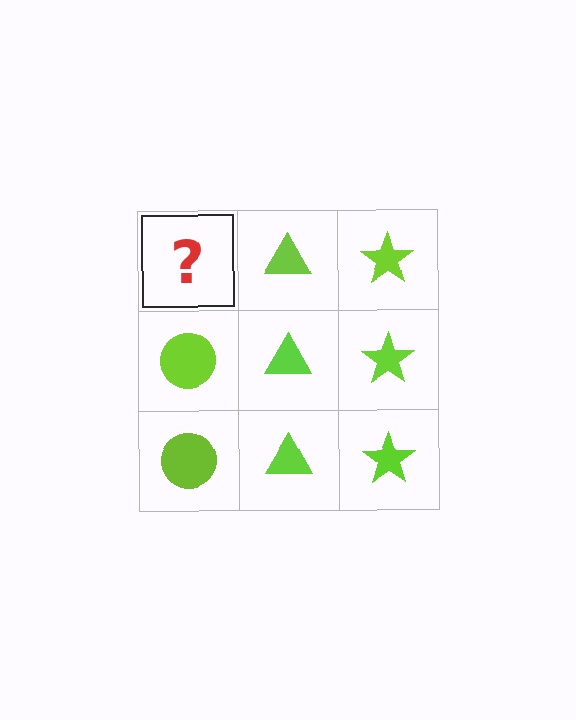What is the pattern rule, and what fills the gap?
The rule is that each column has a consistent shape. The gap should be filled with a lime circle.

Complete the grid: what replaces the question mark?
The question mark should be replaced with a lime circle.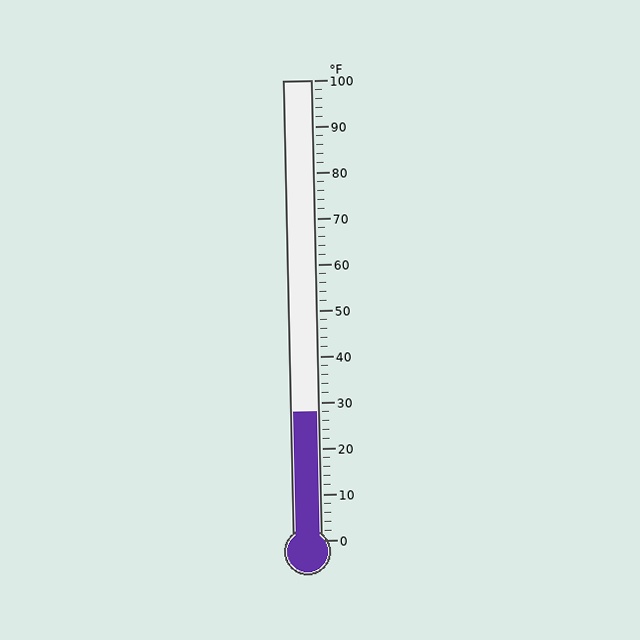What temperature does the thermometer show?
The thermometer shows approximately 28°F.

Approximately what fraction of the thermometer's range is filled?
The thermometer is filled to approximately 30% of its range.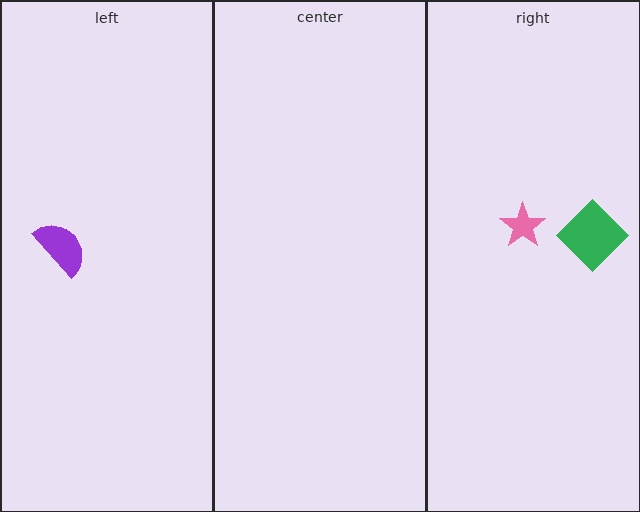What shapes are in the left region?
The purple semicircle.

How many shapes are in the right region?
2.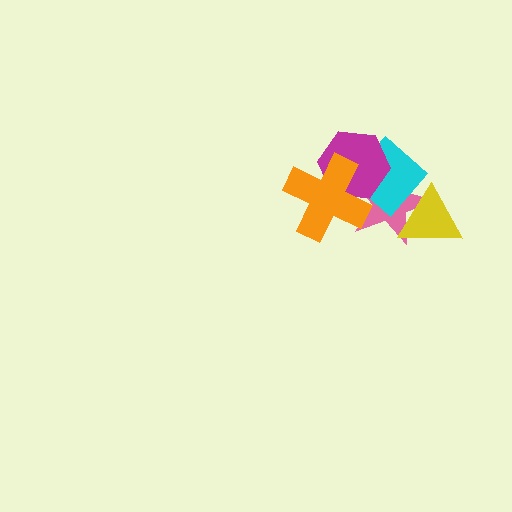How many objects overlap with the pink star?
4 objects overlap with the pink star.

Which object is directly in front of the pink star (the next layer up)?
The yellow triangle is directly in front of the pink star.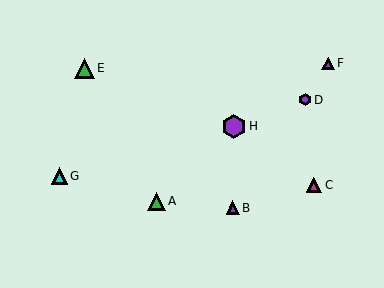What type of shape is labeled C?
Shape C is a magenta triangle.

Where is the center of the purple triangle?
The center of the purple triangle is at (328, 63).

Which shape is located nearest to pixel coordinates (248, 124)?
The purple hexagon (labeled H) at (234, 126) is nearest to that location.